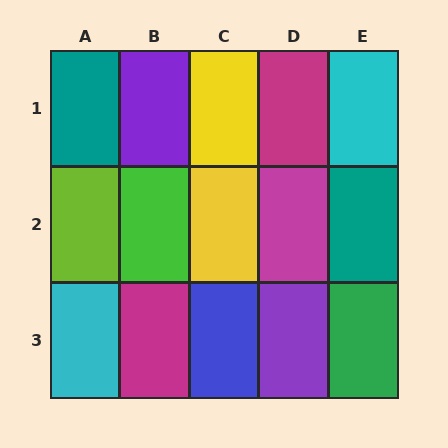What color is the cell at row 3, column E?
Green.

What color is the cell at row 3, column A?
Cyan.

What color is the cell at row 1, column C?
Yellow.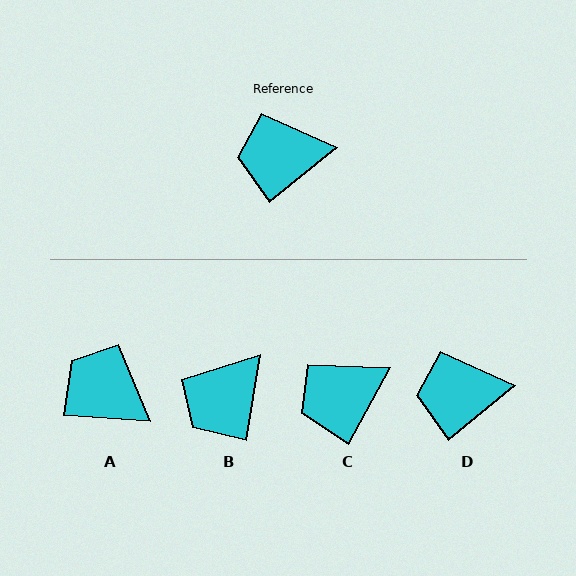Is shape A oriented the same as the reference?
No, it is off by about 43 degrees.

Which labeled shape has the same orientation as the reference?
D.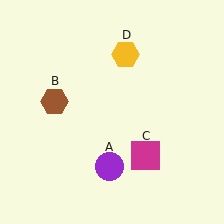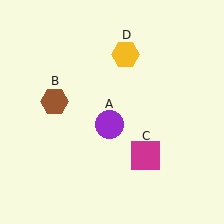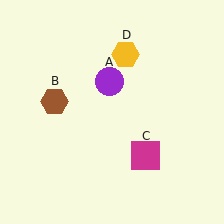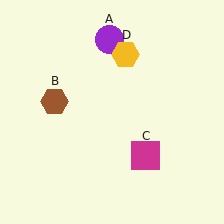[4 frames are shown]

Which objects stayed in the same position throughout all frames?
Brown hexagon (object B) and magenta square (object C) and yellow hexagon (object D) remained stationary.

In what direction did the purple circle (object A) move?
The purple circle (object A) moved up.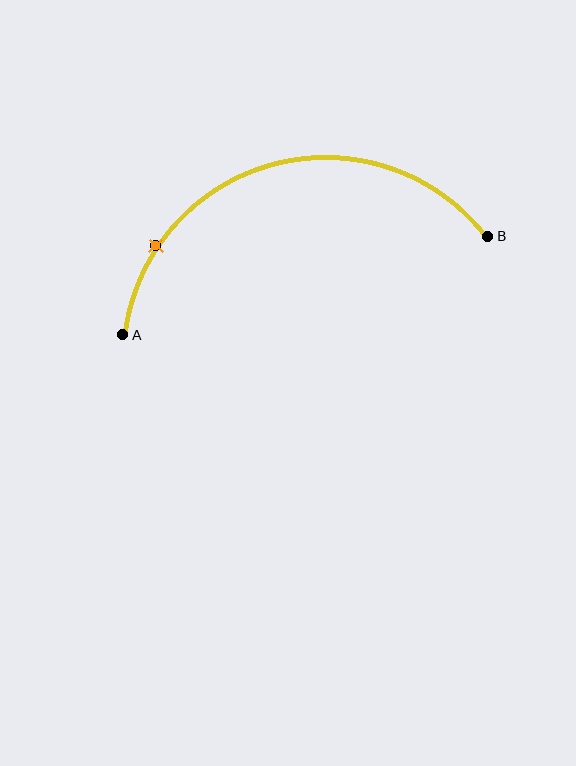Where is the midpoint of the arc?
The arc midpoint is the point on the curve farthest from the straight line joining A and B. It sits above that line.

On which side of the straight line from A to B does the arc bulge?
The arc bulges above the straight line connecting A and B.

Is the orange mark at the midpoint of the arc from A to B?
No. The orange mark lies on the arc but is closer to endpoint A. The arc midpoint would be at the point on the curve equidistant along the arc from both A and B.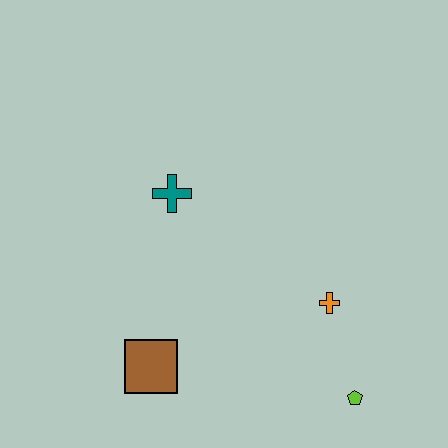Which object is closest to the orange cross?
The lime pentagon is closest to the orange cross.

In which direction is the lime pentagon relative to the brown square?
The lime pentagon is to the right of the brown square.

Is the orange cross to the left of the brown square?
No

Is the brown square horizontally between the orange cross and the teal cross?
No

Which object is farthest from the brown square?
The lime pentagon is farthest from the brown square.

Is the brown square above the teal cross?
No